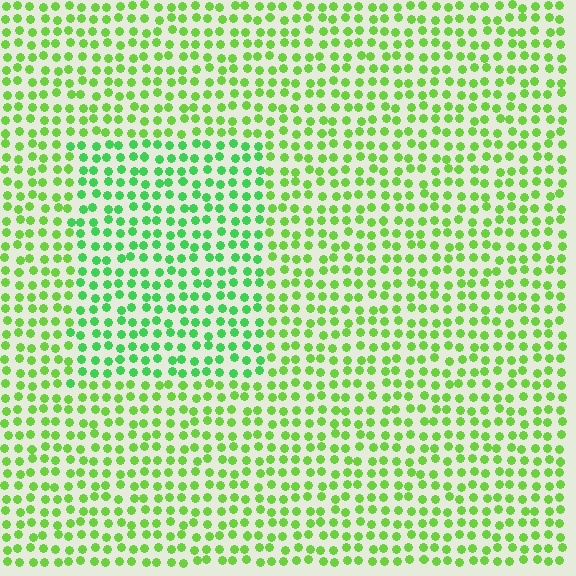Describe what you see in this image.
The image is filled with small lime elements in a uniform arrangement. A rectangle-shaped region is visible where the elements are tinted to a slightly different hue, forming a subtle color boundary.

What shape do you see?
I see a rectangle.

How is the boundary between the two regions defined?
The boundary is defined purely by a slight shift in hue (about 27 degrees). Spacing, size, and orientation are identical on both sides.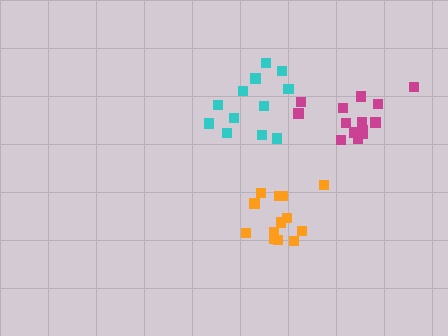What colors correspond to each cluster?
The clusters are colored: orange, magenta, cyan.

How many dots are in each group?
Group 1: 13 dots, Group 2: 15 dots, Group 3: 12 dots (40 total).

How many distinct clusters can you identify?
There are 3 distinct clusters.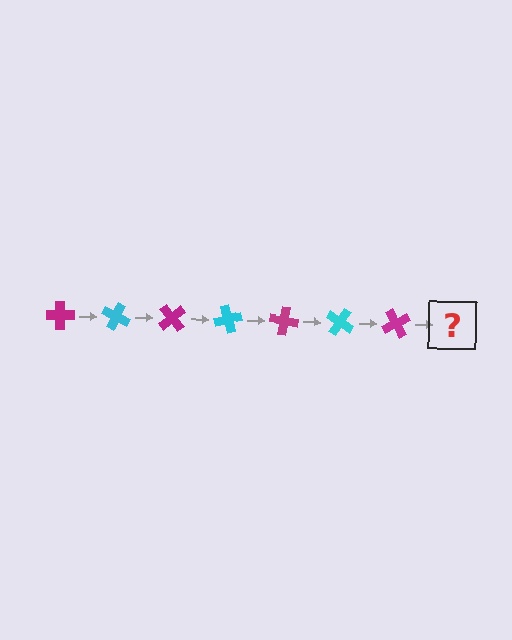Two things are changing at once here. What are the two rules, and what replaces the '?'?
The two rules are that it rotates 25 degrees each step and the color cycles through magenta and cyan. The '?' should be a cyan cross, rotated 175 degrees from the start.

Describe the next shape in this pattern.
It should be a cyan cross, rotated 175 degrees from the start.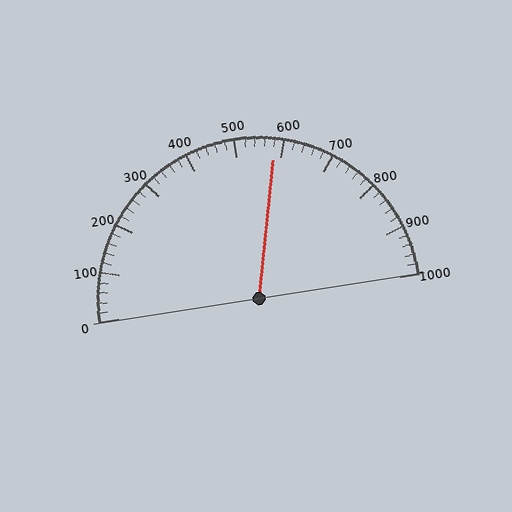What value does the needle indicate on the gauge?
The needle indicates approximately 580.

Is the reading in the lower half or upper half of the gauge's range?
The reading is in the upper half of the range (0 to 1000).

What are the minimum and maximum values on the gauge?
The gauge ranges from 0 to 1000.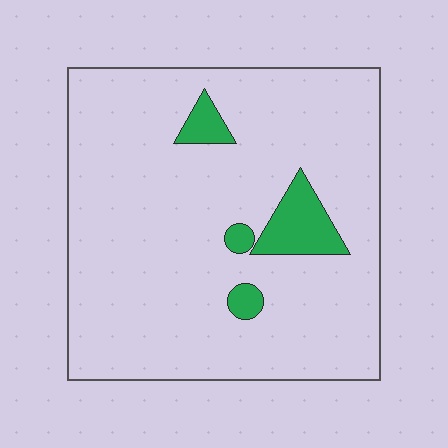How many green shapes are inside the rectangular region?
4.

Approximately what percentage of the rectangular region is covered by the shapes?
Approximately 10%.